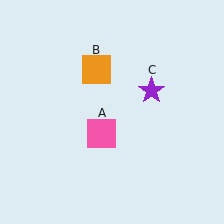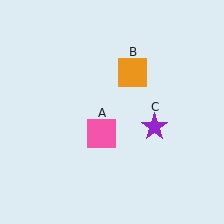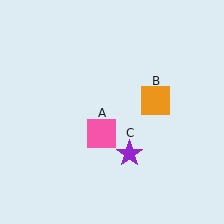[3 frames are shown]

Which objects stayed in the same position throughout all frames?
Pink square (object A) remained stationary.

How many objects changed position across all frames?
2 objects changed position: orange square (object B), purple star (object C).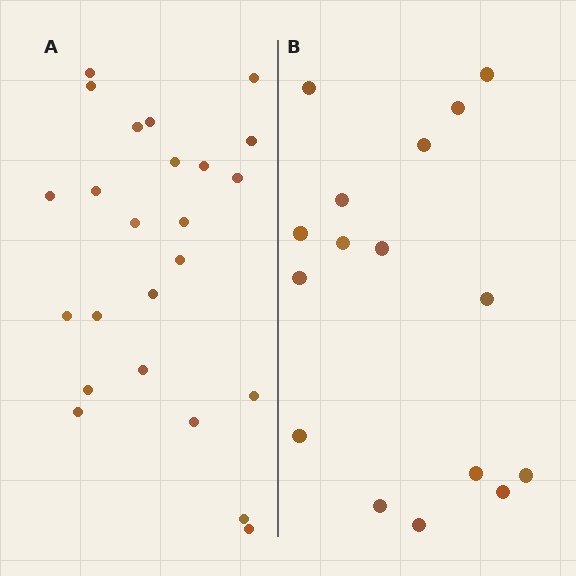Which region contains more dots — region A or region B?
Region A (the left region) has more dots.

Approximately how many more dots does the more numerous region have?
Region A has roughly 8 or so more dots than region B.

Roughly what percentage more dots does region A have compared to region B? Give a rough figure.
About 50% more.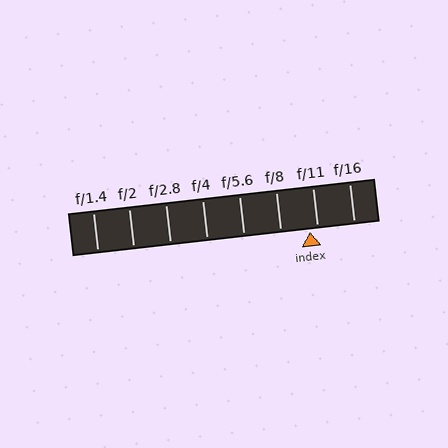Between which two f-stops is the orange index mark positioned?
The index mark is between f/8 and f/11.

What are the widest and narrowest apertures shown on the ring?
The widest aperture shown is f/1.4 and the narrowest is f/16.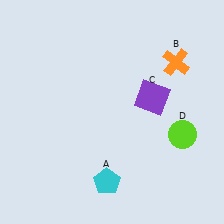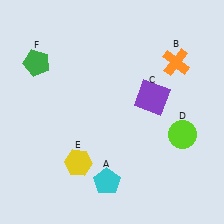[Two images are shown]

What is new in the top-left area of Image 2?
A green pentagon (F) was added in the top-left area of Image 2.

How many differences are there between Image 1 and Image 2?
There are 2 differences between the two images.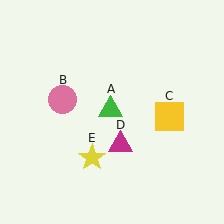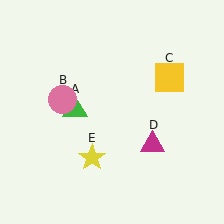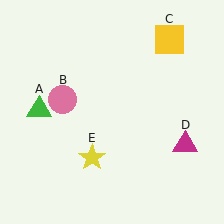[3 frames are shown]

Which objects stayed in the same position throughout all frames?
Pink circle (object B) and yellow star (object E) remained stationary.